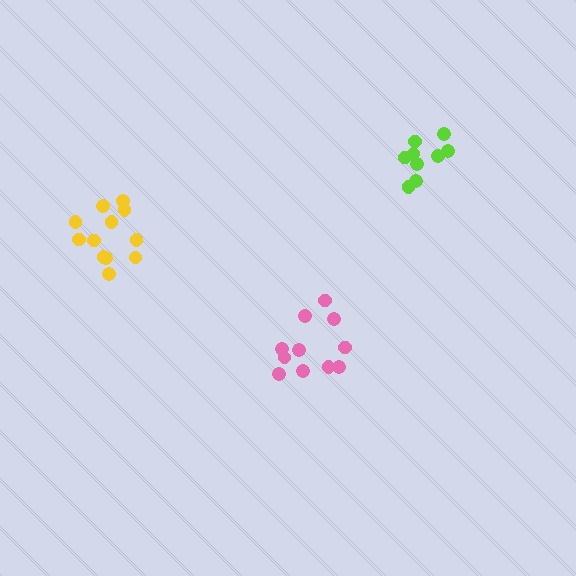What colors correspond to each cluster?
The clusters are colored: pink, lime, yellow.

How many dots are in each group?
Group 1: 11 dots, Group 2: 9 dots, Group 3: 12 dots (32 total).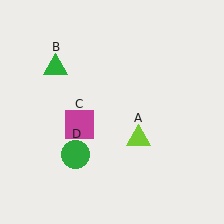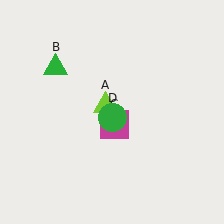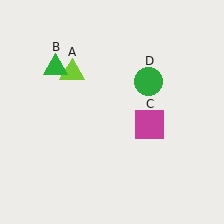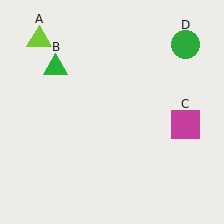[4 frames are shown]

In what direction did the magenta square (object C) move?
The magenta square (object C) moved right.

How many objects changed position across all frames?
3 objects changed position: lime triangle (object A), magenta square (object C), green circle (object D).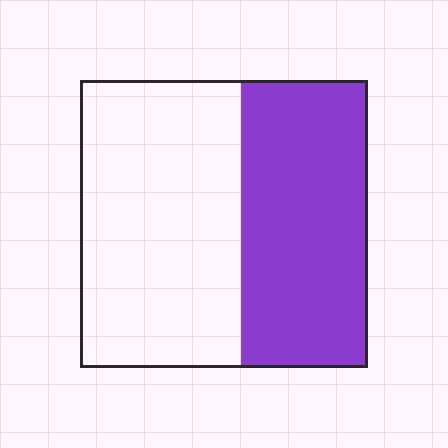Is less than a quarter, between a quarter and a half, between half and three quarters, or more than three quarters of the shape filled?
Between a quarter and a half.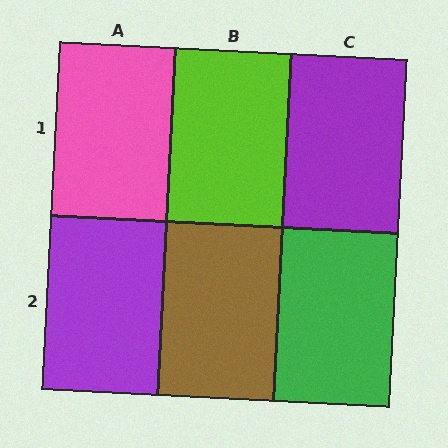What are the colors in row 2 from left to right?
Purple, brown, green.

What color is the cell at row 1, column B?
Lime.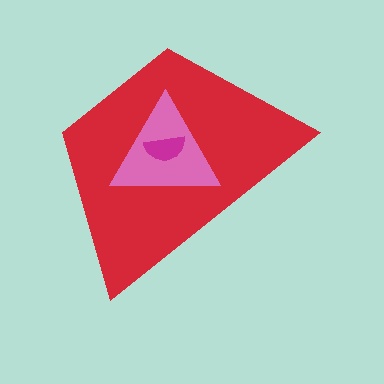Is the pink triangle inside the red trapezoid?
Yes.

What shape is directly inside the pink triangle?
The magenta semicircle.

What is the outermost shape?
The red trapezoid.